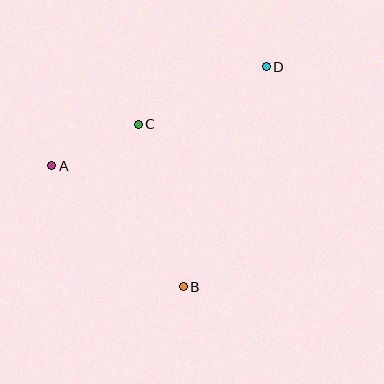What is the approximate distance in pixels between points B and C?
The distance between B and C is approximately 169 pixels.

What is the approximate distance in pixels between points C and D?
The distance between C and D is approximately 140 pixels.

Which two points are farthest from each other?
Points A and D are farthest from each other.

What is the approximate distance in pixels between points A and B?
The distance between A and B is approximately 179 pixels.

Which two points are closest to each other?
Points A and C are closest to each other.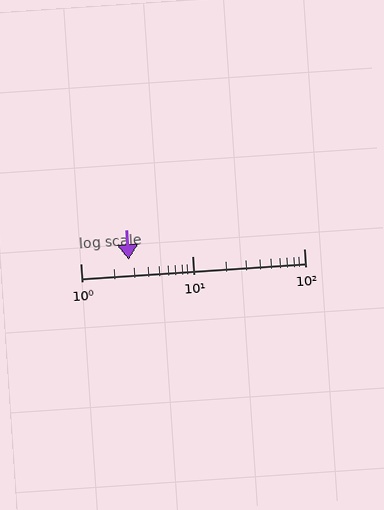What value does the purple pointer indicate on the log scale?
The pointer indicates approximately 2.7.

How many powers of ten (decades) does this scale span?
The scale spans 2 decades, from 1 to 100.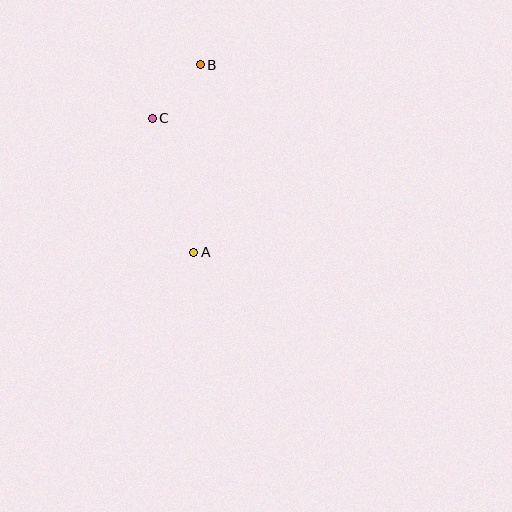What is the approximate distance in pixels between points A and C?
The distance between A and C is approximately 140 pixels.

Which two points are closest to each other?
Points B and C are closest to each other.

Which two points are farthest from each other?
Points A and B are farthest from each other.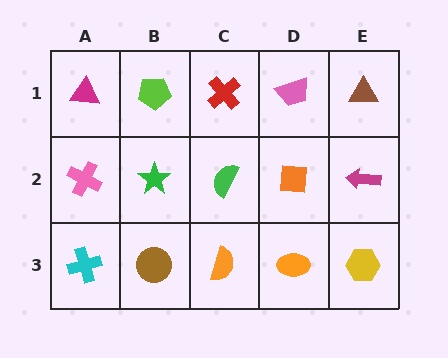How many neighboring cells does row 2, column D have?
4.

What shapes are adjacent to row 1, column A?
A pink cross (row 2, column A), a lime pentagon (row 1, column B).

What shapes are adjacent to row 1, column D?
An orange square (row 2, column D), a red cross (row 1, column C), a brown triangle (row 1, column E).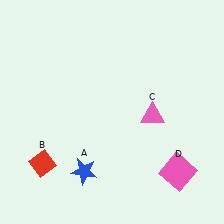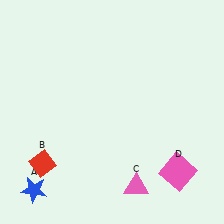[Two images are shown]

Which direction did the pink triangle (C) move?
The pink triangle (C) moved down.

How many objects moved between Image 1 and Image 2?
2 objects moved between the two images.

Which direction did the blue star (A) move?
The blue star (A) moved left.